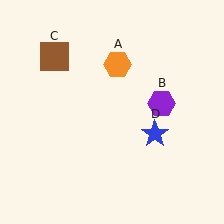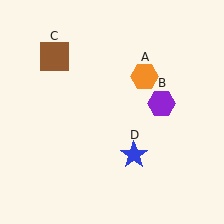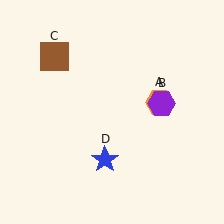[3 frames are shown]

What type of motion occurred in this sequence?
The orange hexagon (object A), blue star (object D) rotated clockwise around the center of the scene.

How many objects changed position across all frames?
2 objects changed position: orange hexagon (object A), blue star (object D).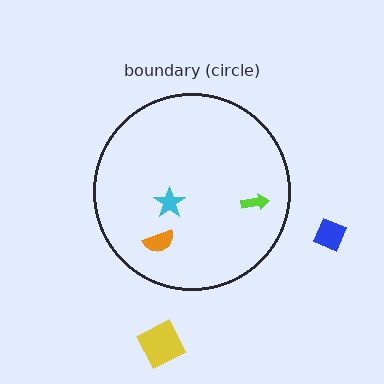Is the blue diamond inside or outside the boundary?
Outside.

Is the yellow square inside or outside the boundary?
Outside.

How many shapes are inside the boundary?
3 inside, 2 outside.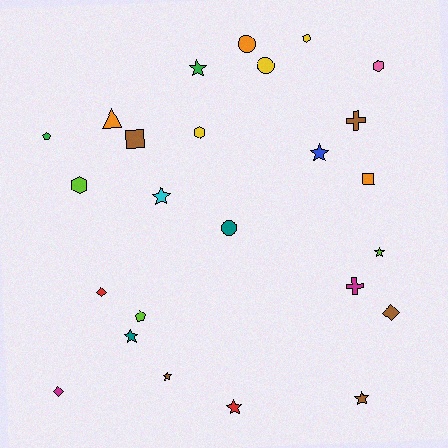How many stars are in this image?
There are 8 stars.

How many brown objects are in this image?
There are 5 brown objects.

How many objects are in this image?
There are 25 objects.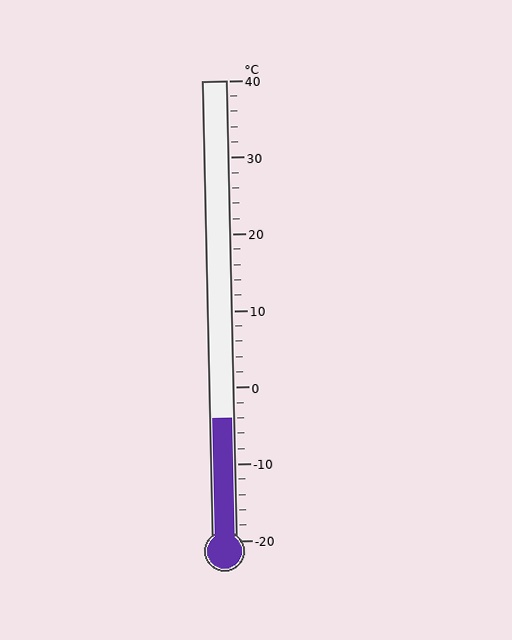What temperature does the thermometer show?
The thermometer shows approximately -4°C.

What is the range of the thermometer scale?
The thermometer scale ranges from -20°C to 40°C.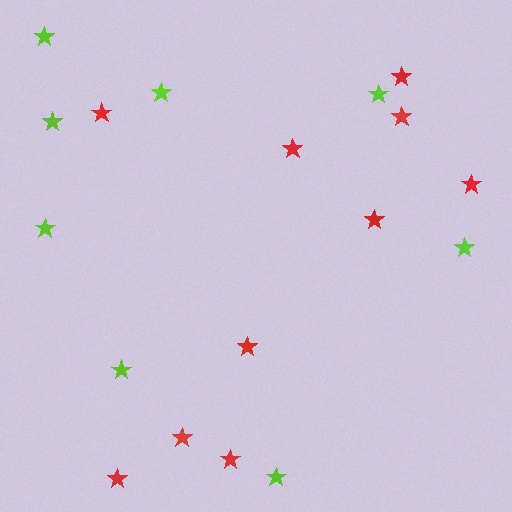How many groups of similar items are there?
There are 2 groups: one group of red stars (10) and one group of lime stars (8).